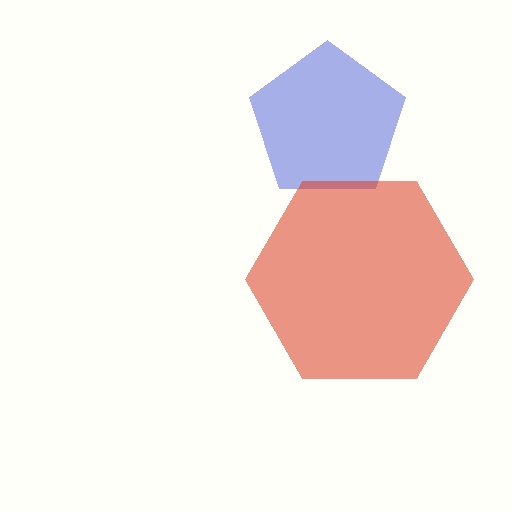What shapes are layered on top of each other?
The layered shapes are: a blue pentagon, a red hexagon.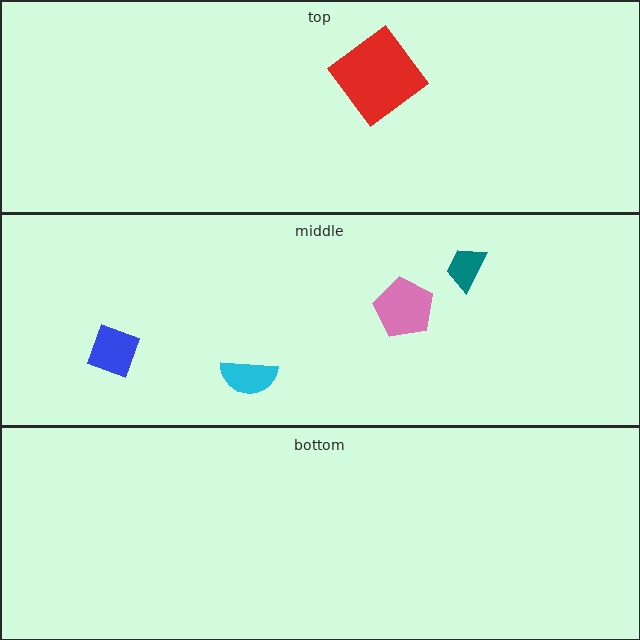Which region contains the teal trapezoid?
The middle region.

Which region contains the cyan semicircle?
The middle region.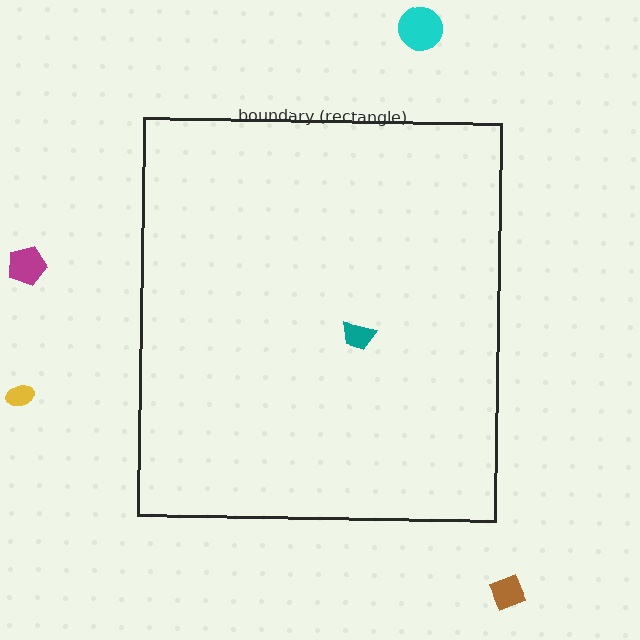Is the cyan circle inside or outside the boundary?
Outside.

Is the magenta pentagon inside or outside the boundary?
Outside.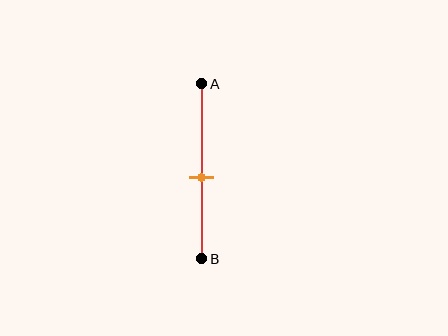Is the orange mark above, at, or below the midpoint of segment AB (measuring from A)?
The orange mark is below the midpoint of segment AB.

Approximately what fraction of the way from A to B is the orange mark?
The orange mark is approximately 55% of the way from A to B.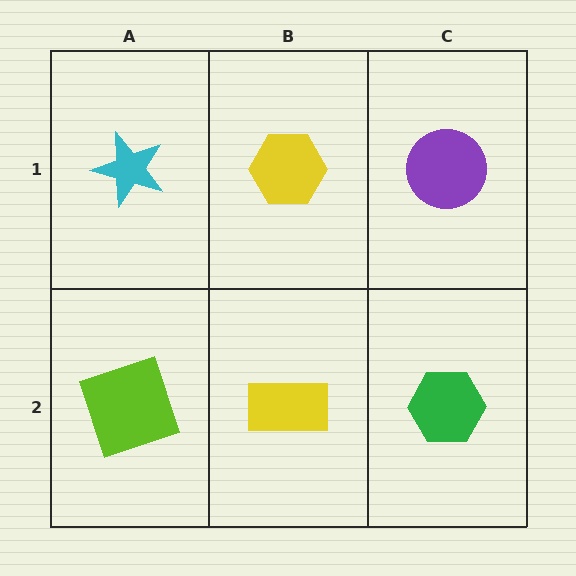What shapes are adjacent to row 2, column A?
A cyan star (row 1, column A), a yellow rectangle (row 2, column B).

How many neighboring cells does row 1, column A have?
2.